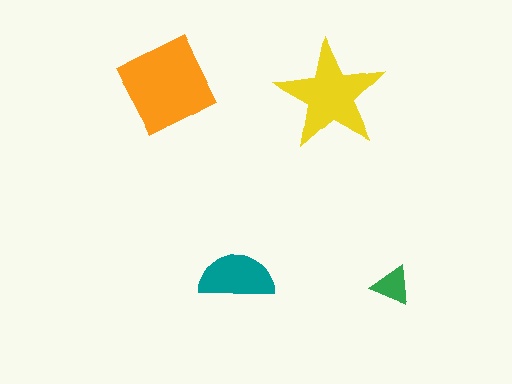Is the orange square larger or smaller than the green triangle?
Larger.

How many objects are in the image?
There are 4 objects in the image.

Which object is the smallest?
The green triangle.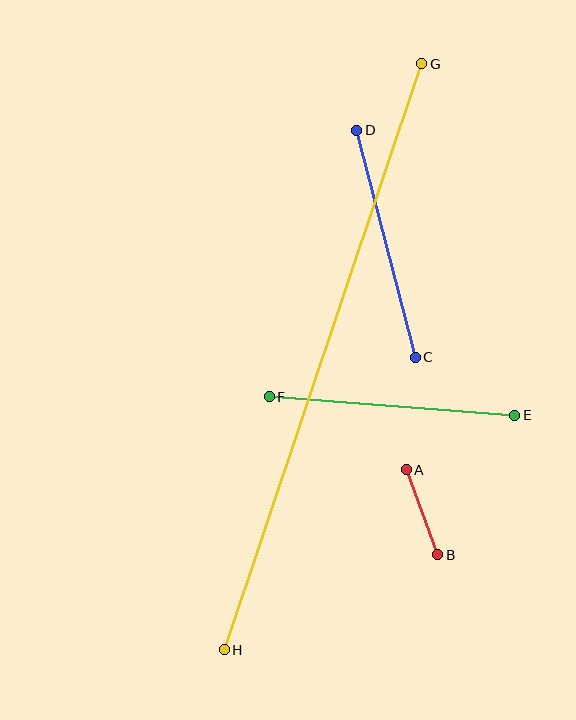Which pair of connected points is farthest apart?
Points G and H are farthest apart.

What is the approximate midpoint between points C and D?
The midpoint is at approximately (386, 244) pixels.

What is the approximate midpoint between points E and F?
The midpoint is at approximately (392, 406) pixels.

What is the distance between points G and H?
The distance is approximately 618 pixels.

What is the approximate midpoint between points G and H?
The midpoint is at approximately (323, 357) pixels.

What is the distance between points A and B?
The distance is approximately 91 pixels.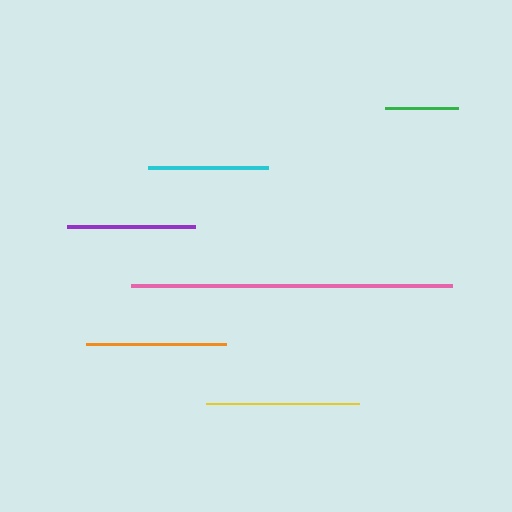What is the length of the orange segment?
The orange segment is approximately 140 pixels long.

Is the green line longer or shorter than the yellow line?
The yellow line is longer than the green line.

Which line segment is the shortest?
The green line is the shortest at approximately 73 pixels.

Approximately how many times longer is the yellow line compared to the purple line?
The yellow line is approximately 1.2 times the length of the purple line.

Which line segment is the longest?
The pink line is the longest at approximately 322 pixels.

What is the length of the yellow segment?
The yellow segment is approximately 153 pixels long.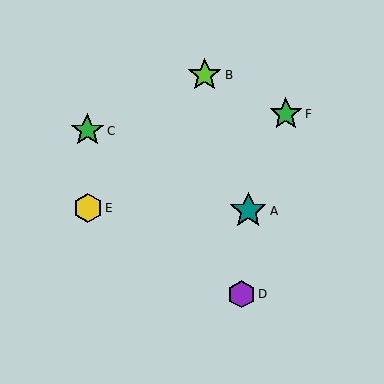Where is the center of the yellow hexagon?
The center of the yellow hexagon is at (88, 208).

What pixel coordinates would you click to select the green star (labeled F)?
Click at (286, 114) to select the green star F.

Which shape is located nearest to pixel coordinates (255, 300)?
The purple hexagon (labeled D) at (242, 294) is nearest to that location.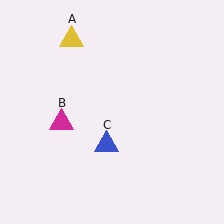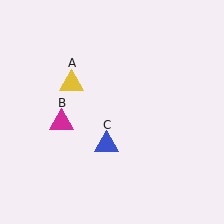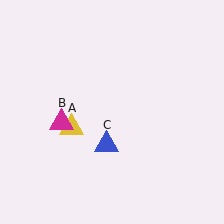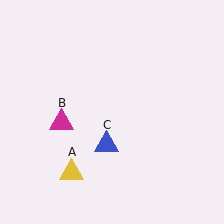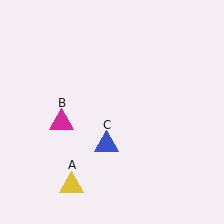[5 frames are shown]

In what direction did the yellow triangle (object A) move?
The yellow triangle (object A) moved down.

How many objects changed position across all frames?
1 object changed position: yellow triangle (object A).